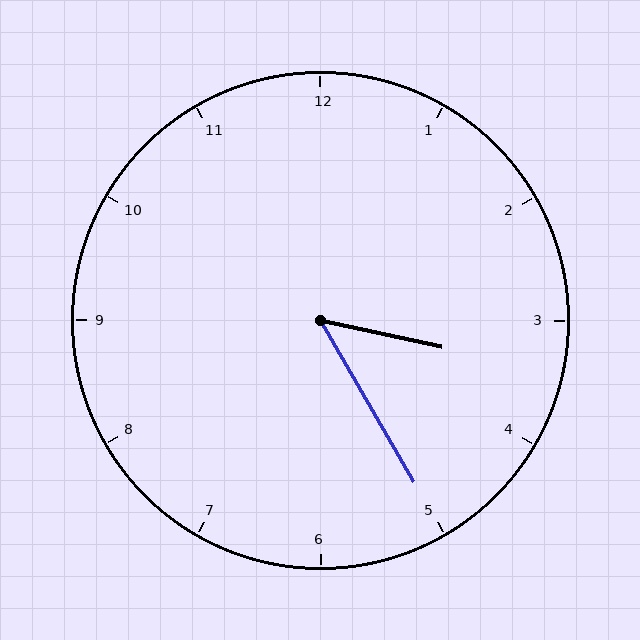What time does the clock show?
3:25.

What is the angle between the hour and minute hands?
Approximately 48 degrees.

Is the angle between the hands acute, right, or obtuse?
It is acute.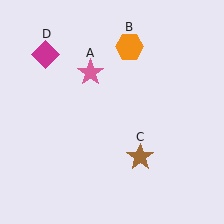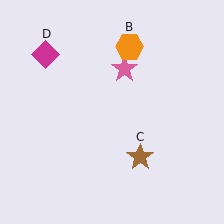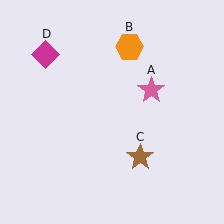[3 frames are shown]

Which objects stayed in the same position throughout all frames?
Orange hexagon (object B) and brown star (object C) and magenta diamond (object D) remained stationary.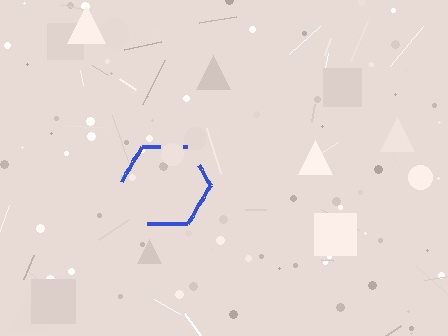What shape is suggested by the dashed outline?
The dashed outline suggests a hexagon.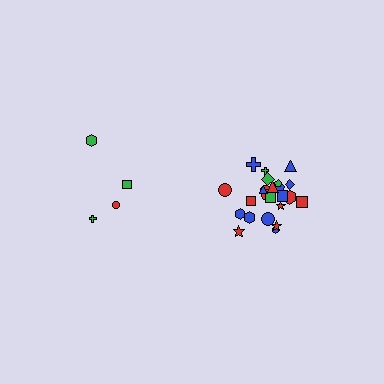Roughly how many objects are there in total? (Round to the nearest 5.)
Roughly 30 objects in total.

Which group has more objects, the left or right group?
The right group.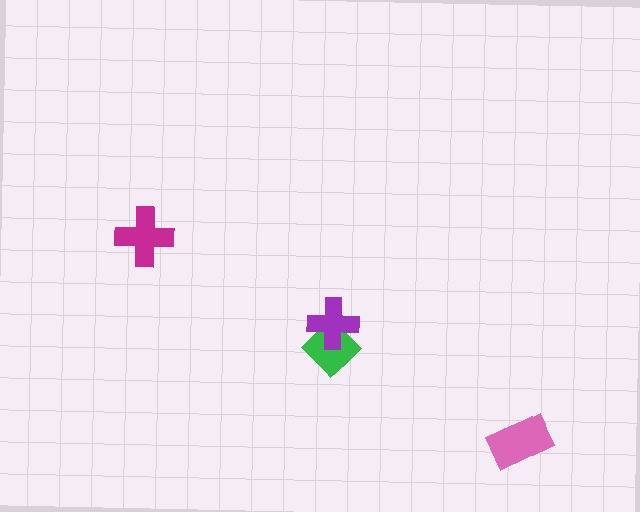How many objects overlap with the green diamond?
1 object overlaps with the green diamond.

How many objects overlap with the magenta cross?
0 objects overlap with the magenta cross.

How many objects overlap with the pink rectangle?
0 objects overlap with the pink rectangle.